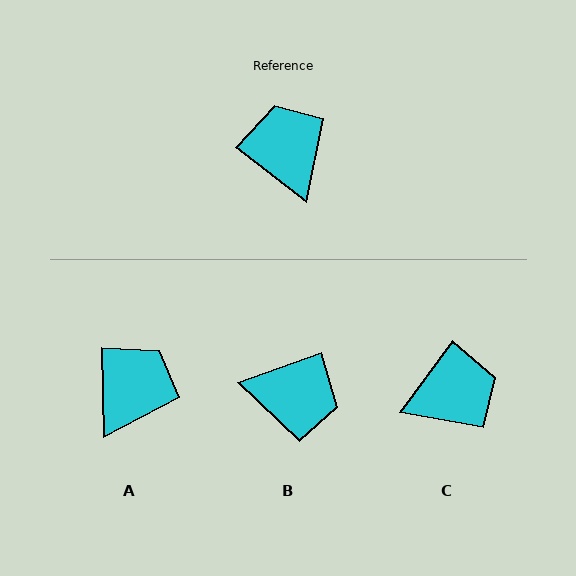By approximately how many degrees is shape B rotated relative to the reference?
Approximately 122 degrees clockwise.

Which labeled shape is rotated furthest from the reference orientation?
B, about 122 degrees away.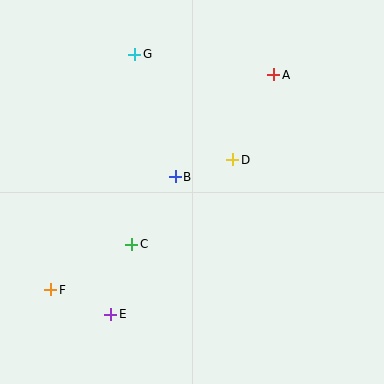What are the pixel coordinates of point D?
Point D is at (233, 160).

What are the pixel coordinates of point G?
Point G is at (135, 54).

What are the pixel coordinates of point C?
Point C is at (132, 244).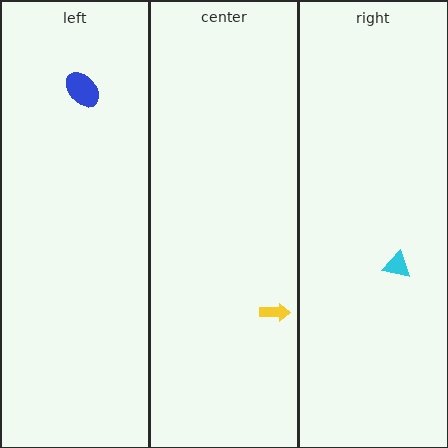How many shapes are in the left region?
1.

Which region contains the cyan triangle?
The right region.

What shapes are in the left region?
The blue ellipse.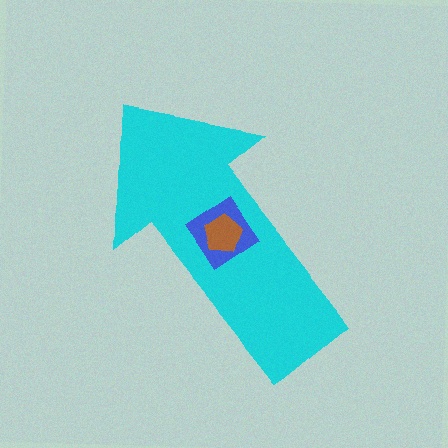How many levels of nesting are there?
3.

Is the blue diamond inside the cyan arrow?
Yes.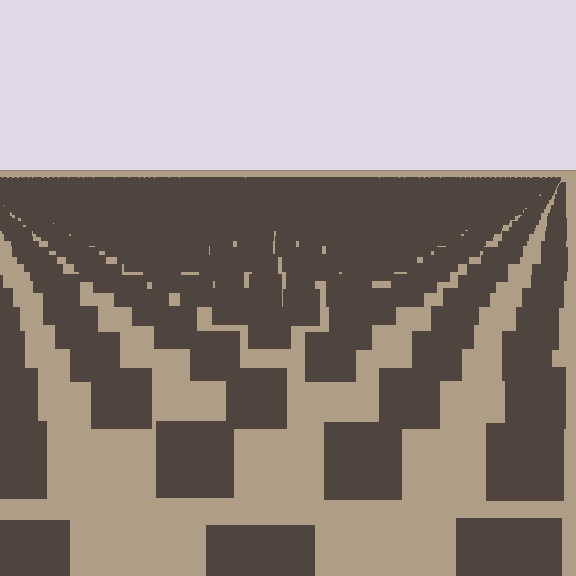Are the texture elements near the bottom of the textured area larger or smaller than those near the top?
Larger. Near the bottom, elements are closer to the viewer and appear at a bigger on-screen size.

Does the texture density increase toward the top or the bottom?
Density increases toward the top.